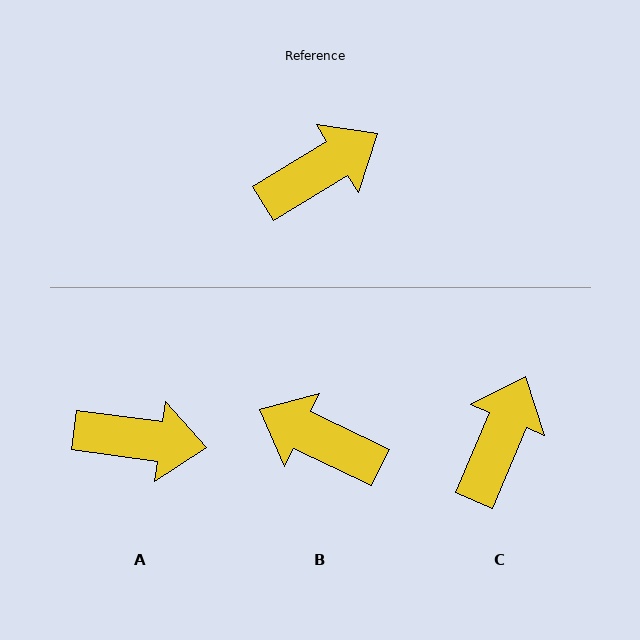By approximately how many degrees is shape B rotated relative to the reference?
Approximately 123 degrees counter-clockwise.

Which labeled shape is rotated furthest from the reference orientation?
B, about 123 degrees away.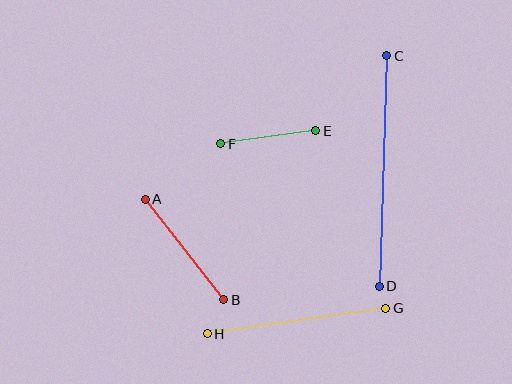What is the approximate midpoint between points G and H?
The midpoint is at approximately (297, 321) pixels.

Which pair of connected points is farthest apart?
Points C and D are farthest apart.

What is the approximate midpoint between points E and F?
The midpoint is at approximately (268, 137) pixels.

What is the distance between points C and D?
The distance is approximately 231 pixels.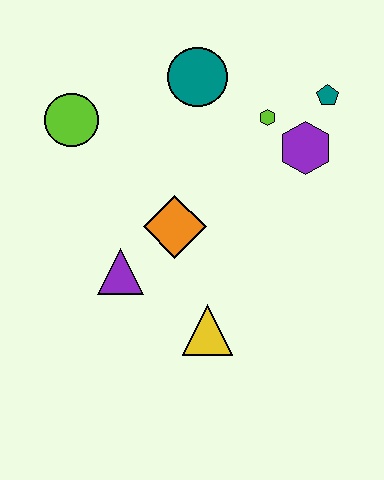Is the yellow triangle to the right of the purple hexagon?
No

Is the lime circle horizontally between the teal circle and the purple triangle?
No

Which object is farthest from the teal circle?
The yellow triangle is farthest from the teal circle.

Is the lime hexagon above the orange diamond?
Yes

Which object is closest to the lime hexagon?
The purple hexagon is closest to the lime hexagon.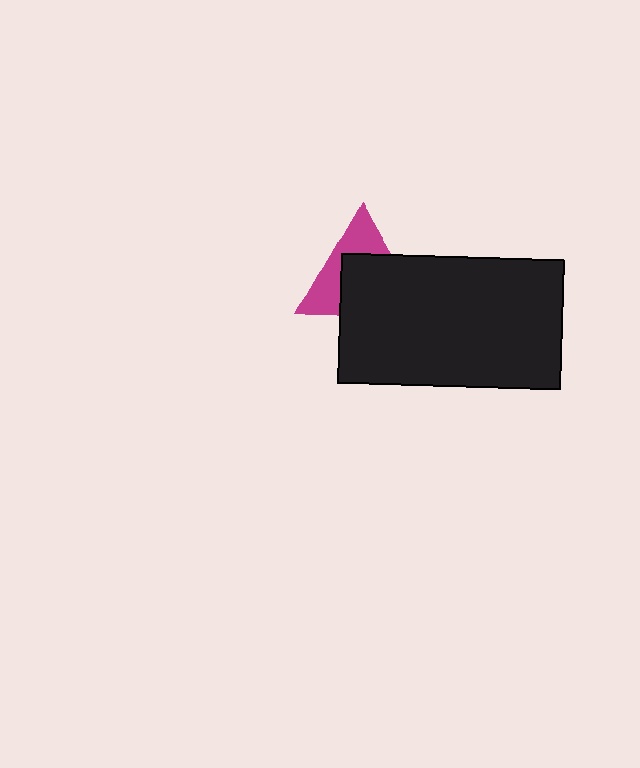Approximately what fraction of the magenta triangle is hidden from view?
Roughly 57% of the magenta triangle is hidden behind the black rectangle.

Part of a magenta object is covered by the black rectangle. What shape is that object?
It is a triangle.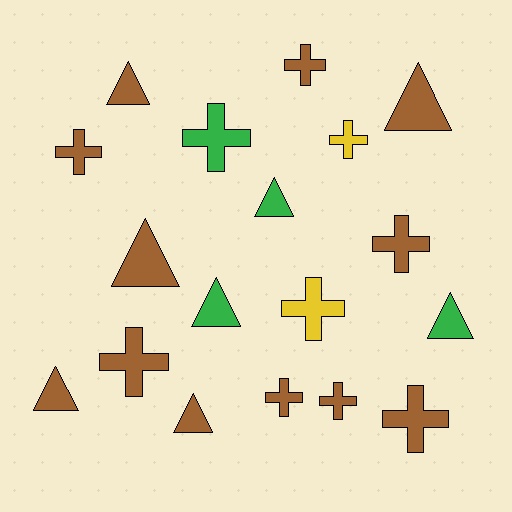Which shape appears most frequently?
Cross, with 10 objects.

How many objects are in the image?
There are 18 objects.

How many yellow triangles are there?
There are no yellow triangles.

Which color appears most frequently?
Brown, with 12 objects.